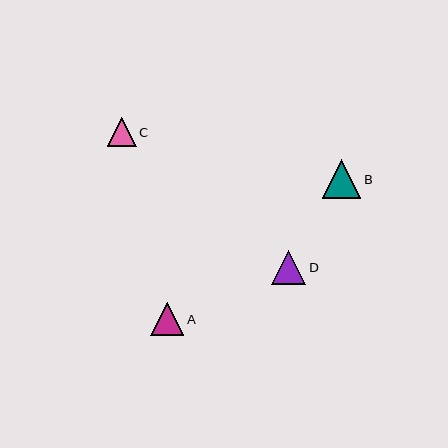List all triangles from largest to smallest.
From largest to smallest: B, D, A, C.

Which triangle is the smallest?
Triangle C is the smallest with a size of approximately 29 pixels.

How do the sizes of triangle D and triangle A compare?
Triangle D and triangle A are approximately the same size.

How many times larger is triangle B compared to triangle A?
Triangle B is approximately 1.2 times the size of triangle A.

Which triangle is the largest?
Triangle B is the largest with a size of approximately 39 pixels.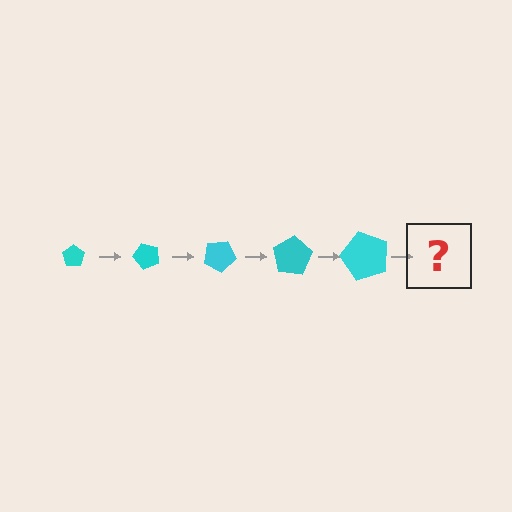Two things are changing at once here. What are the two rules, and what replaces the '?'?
The two rules are that the pentagon grows larger each step and it rotates 50 degrees each step. The '?' should be a pentagon, larger than the previous one and rotated 250 degrees from the start.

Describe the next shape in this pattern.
It should be a pentagon, larger than the previous one and rotated 250 degrees from the start.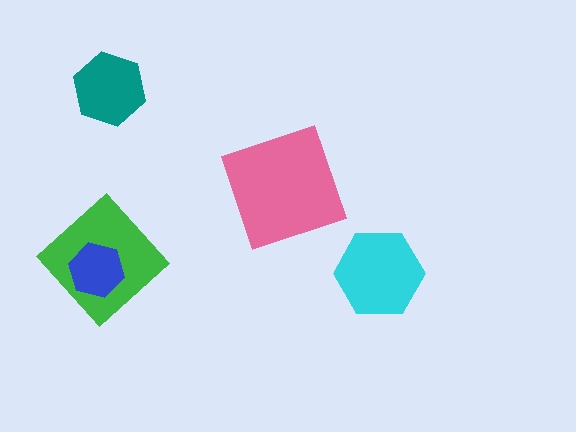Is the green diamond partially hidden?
Yes, it is partially covered by another shape.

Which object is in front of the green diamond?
The blue hexagon is in front of the green diamond.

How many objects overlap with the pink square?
0 objects overlap with the pink square.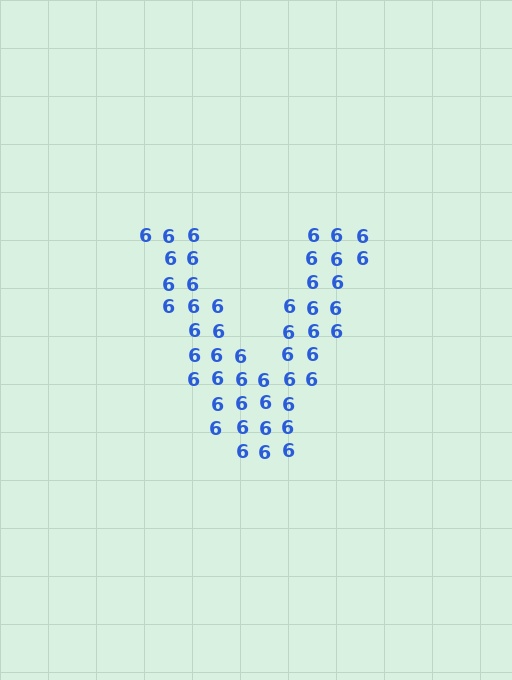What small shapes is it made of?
It is made of small digit 6's.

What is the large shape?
The large shape is the letter V.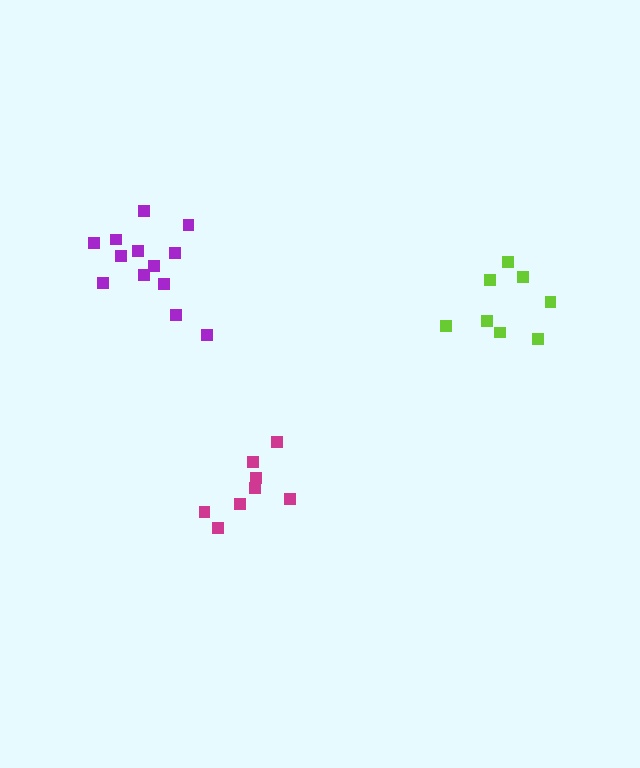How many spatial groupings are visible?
There are 3 spatial groupings.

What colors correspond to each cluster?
The clusters are colored: magenta, lime, purple.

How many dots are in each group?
Group 1: 8 dots, Group 2: 8 dots, Group 3: 13 dots (29 total).